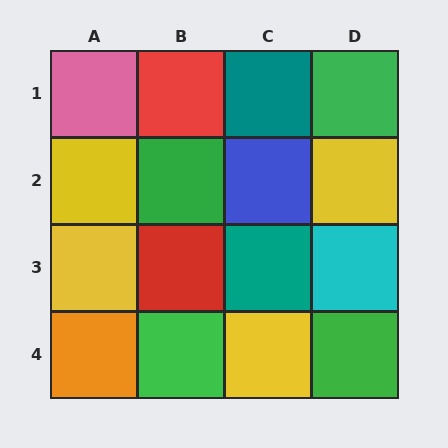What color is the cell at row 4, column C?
Yellow.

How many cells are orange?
1 cell is orange.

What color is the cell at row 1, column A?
Pink.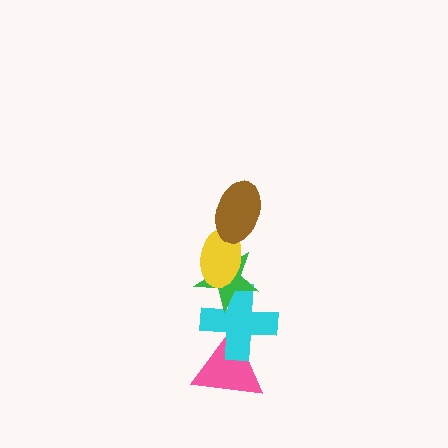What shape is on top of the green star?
The yellow ellipse is on top of the green star.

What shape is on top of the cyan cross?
The green star is on top of the cyan cross.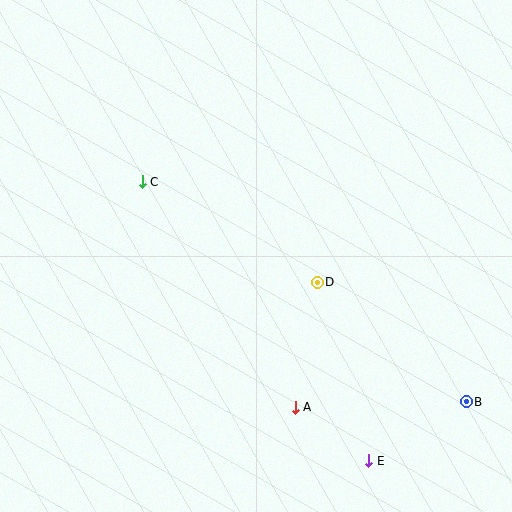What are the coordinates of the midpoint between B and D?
The midpoint between B and D is at (392, 342).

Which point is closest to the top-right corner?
Point D is closest to the top-right corner.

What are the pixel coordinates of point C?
Point C is at (142, 182).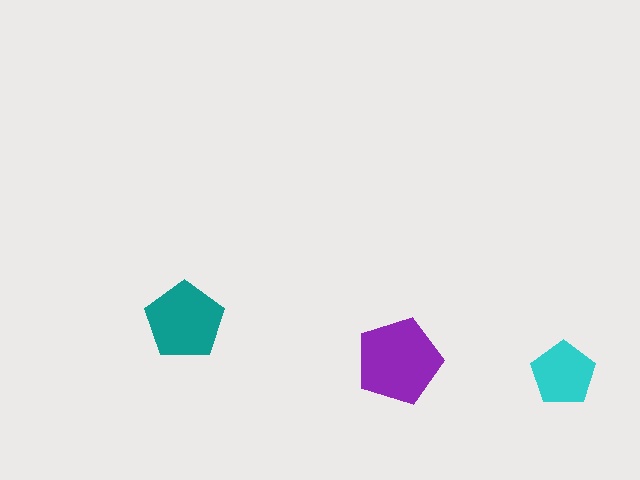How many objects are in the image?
There are 3 objects in the image.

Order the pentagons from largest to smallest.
the purple one, the teal one, the cyan one.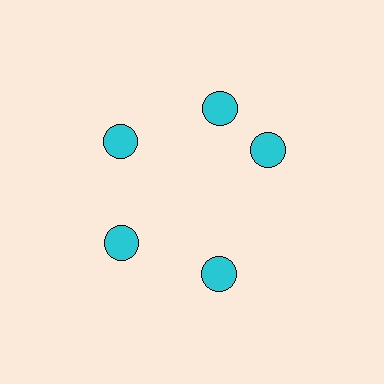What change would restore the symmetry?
The symmetry would be restored by rotating it back into even spacing with its neighbors so that all 5 circles sit at equal angles and equal distance from the center.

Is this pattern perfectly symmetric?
No. The 5 cyan circles are arranged in a ring, but one element near the 3 o'clock position is rotated out of alignment along the ring, breaking the 5-fold rotational symmetry.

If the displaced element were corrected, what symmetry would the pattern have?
It would have 5-fold rotational symmetry — the pattern would map onto itself every 72 degrees.